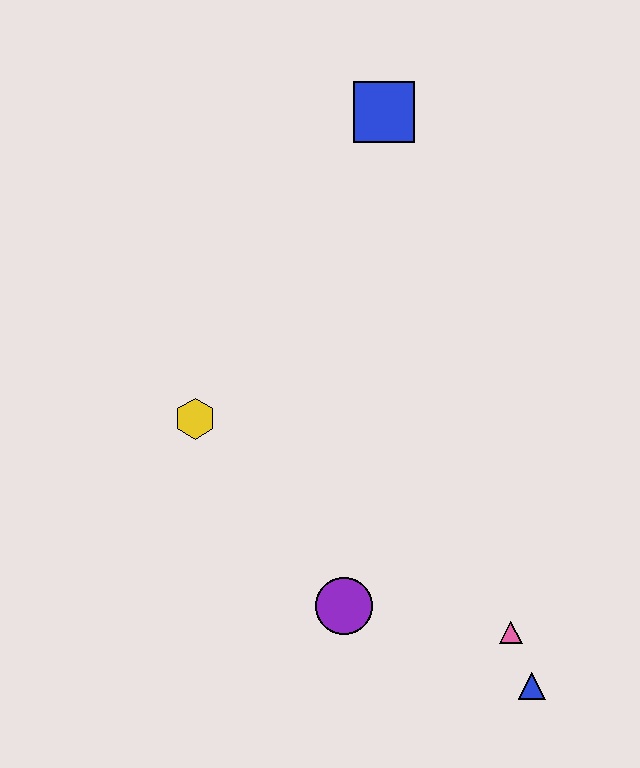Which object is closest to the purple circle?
The pink triangle is closest to the purple circle.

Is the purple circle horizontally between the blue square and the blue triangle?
No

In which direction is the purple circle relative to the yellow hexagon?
The purple circle is below the yellow hexagon.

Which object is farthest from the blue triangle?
The blue square is farthest from the blue triangle.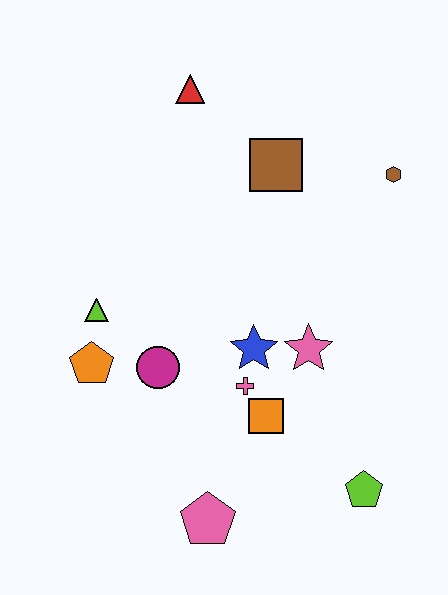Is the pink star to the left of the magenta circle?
No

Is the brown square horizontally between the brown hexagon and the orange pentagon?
Yes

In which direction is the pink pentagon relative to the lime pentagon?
The pink pentagon is to the left of the lime pentagon.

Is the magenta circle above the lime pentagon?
Yes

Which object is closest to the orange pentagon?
The lime triangle is closest to the orange pentagon.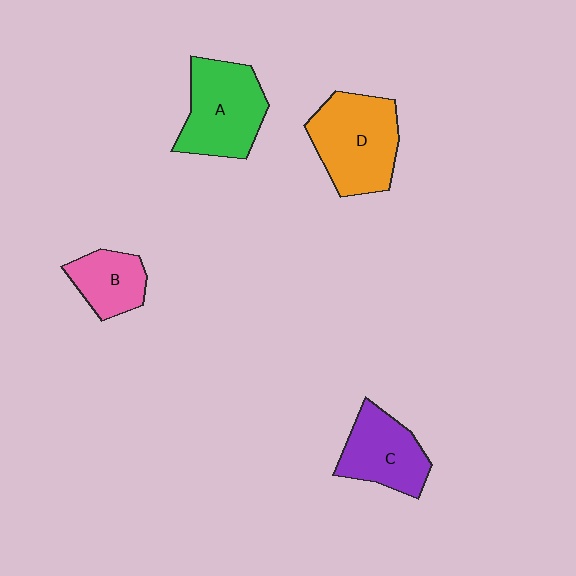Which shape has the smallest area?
Shape B (pink).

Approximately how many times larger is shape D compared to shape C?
Approximately 1.3 times.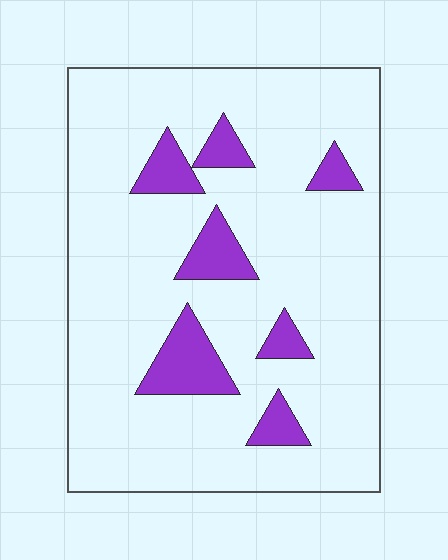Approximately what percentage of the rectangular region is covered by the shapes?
Approximately 15%.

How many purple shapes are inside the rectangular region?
7.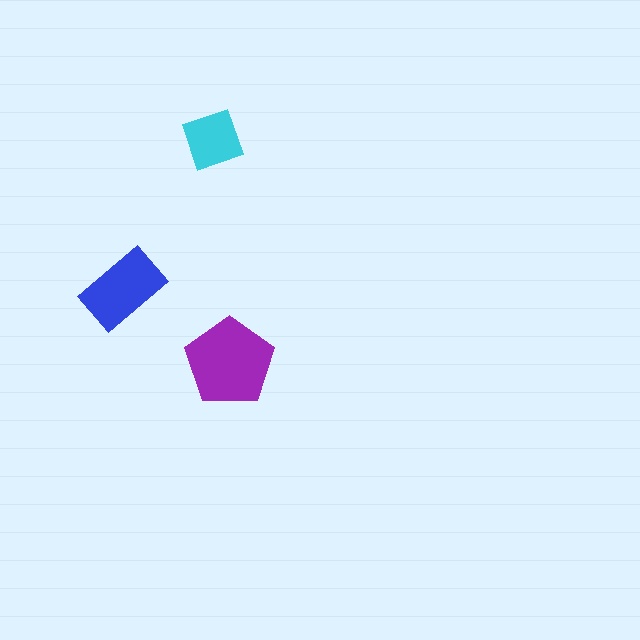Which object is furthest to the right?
The purple pentagon is rightmost.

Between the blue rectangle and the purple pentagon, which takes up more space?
The purple pentagon.